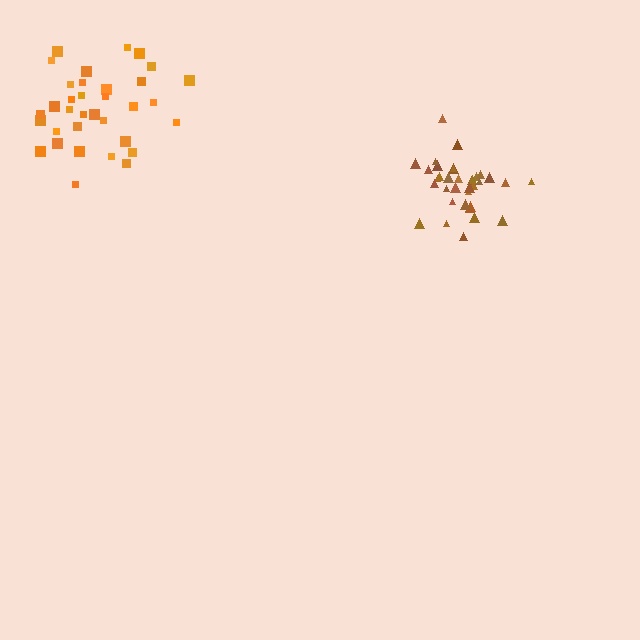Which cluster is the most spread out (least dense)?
Orange.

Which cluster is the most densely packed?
Brown.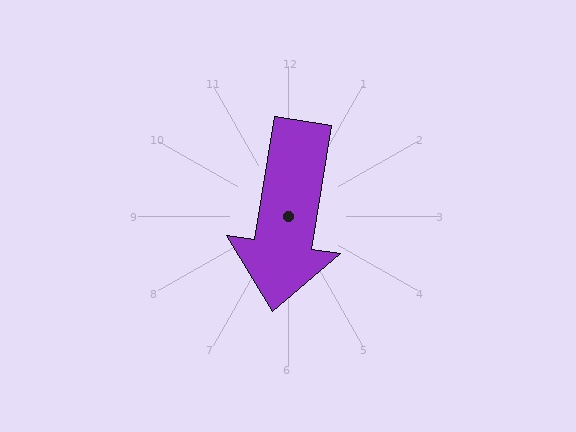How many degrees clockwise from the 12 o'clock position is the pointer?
Approximately 189 degrees.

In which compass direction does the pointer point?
South.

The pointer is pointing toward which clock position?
Roughly 6 o'clock.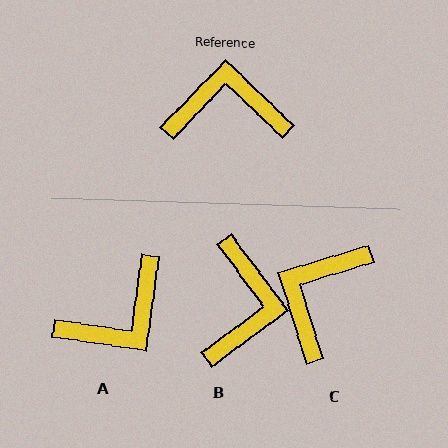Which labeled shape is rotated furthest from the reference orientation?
A, about 144 degrees away.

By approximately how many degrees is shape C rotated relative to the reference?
Approximately 61 degrees counter-clockwise.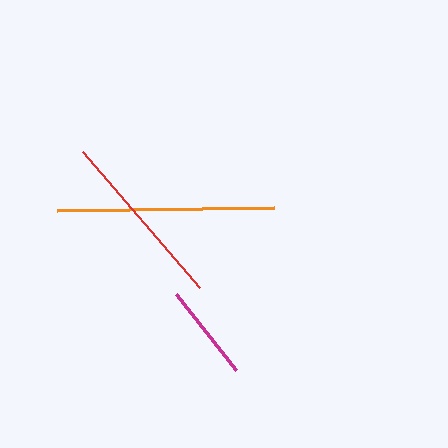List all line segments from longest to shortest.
From longest to shortest: orange, red, magenta.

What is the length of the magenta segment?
The magenta segment is approximately 97 pixels long.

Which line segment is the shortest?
The magenta line is the shortest at approximately 97 pixels.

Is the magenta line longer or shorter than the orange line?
The orange line is longer than the magenta line.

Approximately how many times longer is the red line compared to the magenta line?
The red line is approximately 1.9 times the length of the magenta line.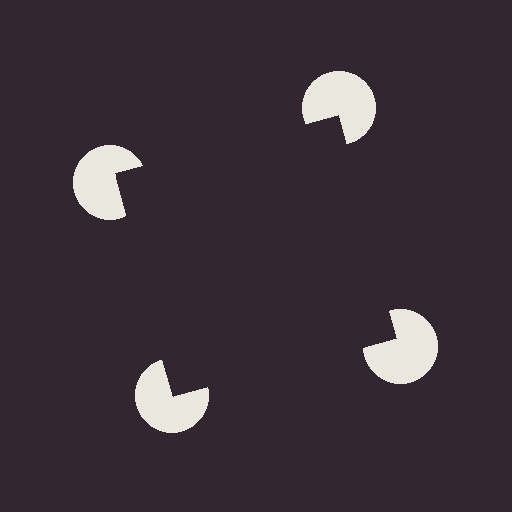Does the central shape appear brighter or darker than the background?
It typically appears slightly darker than the background, even though no actual brightness change is drawn.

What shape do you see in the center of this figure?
An illusory square — its edges are inferred from the aligned wedge cuts in the pac-man discs, not physically drawn.